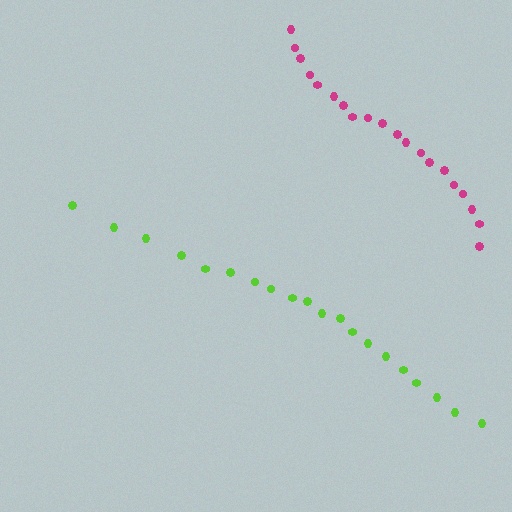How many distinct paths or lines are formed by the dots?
There are 2 distinct paths.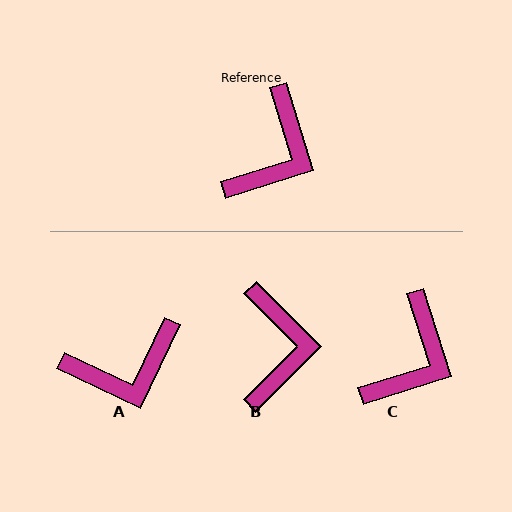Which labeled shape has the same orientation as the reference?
C.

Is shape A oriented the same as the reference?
No, it is off by about 43 degrees.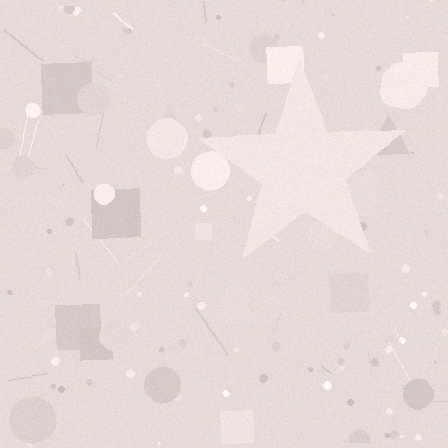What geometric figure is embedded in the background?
A star is embedded in the background.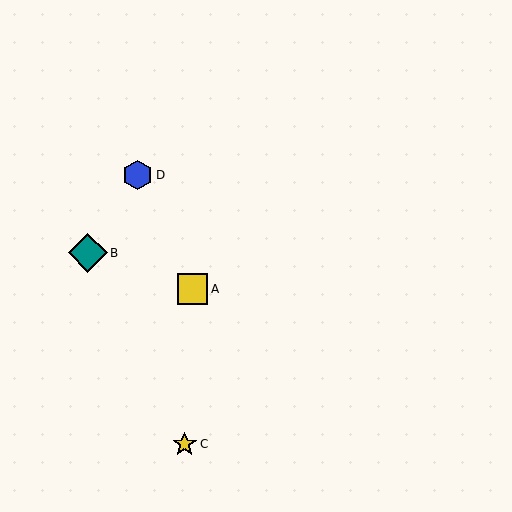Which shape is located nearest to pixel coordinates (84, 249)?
The teal diamond (labeled B) at (88, 253) is nearest to that location.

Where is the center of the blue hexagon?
The center of the blue hexagon is at (138, 175).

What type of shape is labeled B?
Shape B is a teal diamond.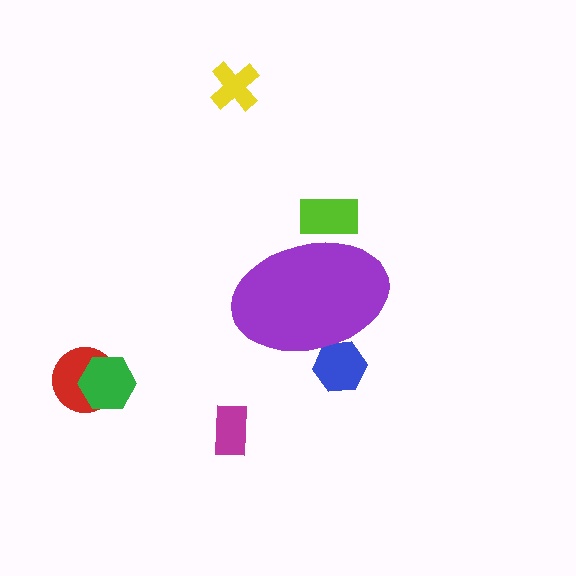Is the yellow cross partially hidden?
No, the yellow cross is fully visible.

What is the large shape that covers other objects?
A purple ellipse.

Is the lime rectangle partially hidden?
Yes, the lime rectangle is partially hidden behind the purple ellipse.